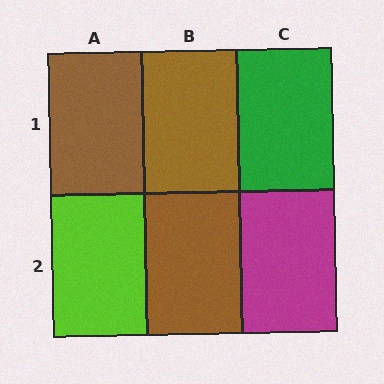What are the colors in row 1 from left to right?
Brown, brown, green.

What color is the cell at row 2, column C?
Magenta.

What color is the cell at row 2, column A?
Lime.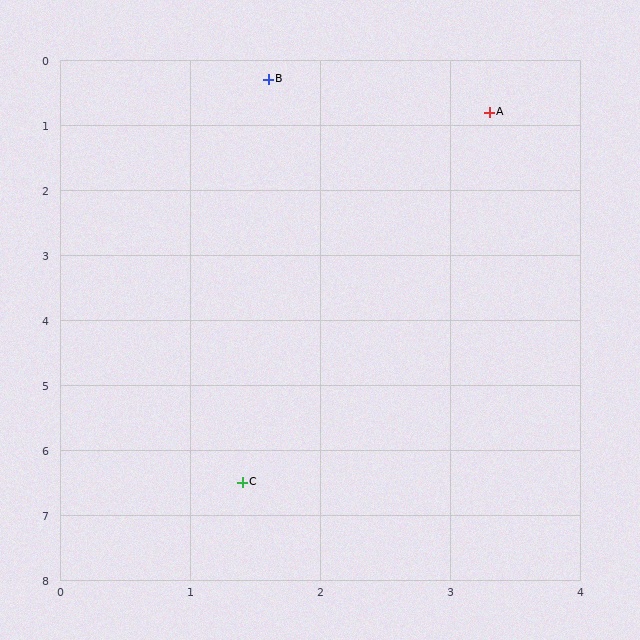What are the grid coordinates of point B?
Point B is at approximately (1.6, 0.3).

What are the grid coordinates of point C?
Point C is at approximately (1.4, 6.5).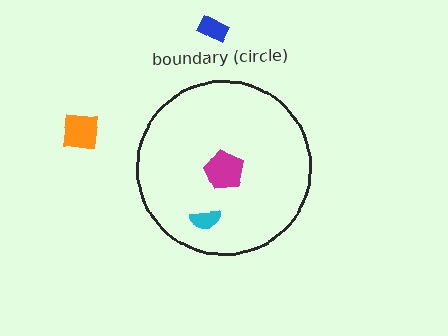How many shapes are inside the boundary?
2 inside, 2 outside.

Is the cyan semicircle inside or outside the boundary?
Inside.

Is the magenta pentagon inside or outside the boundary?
Inside.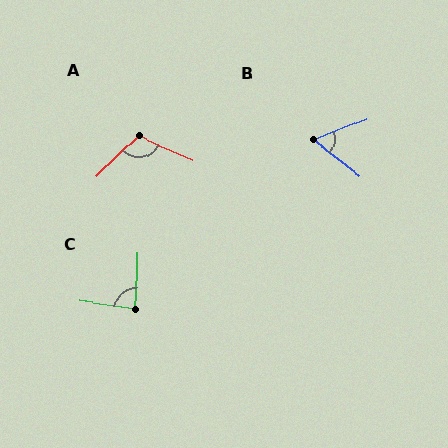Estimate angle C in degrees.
Approximately 85 degrees.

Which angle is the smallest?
B, at approximately 59 degrees.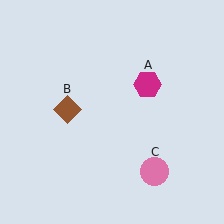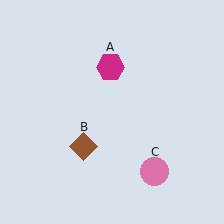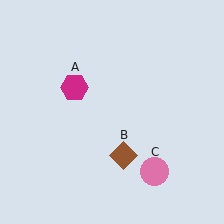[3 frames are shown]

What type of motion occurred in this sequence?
The magenta hexagon (object A), brown diamond (object B) rotated counterclockwise around the center of the scene.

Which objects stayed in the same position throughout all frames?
Pink circle (object C) remained stationary.